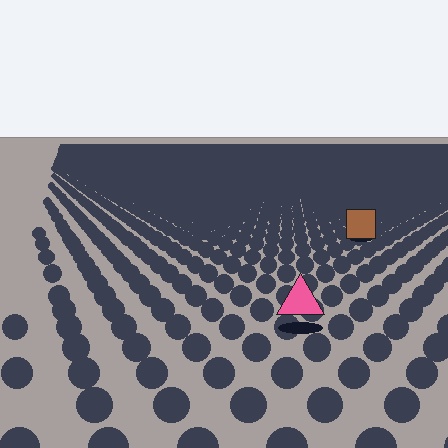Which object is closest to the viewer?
The pink triangle is closest. The texture marks near it are larger and more spread out.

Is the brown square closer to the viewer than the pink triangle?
No. The pink triangle is closer — you can tell from the texture gradient: the ground texture is coarser near it.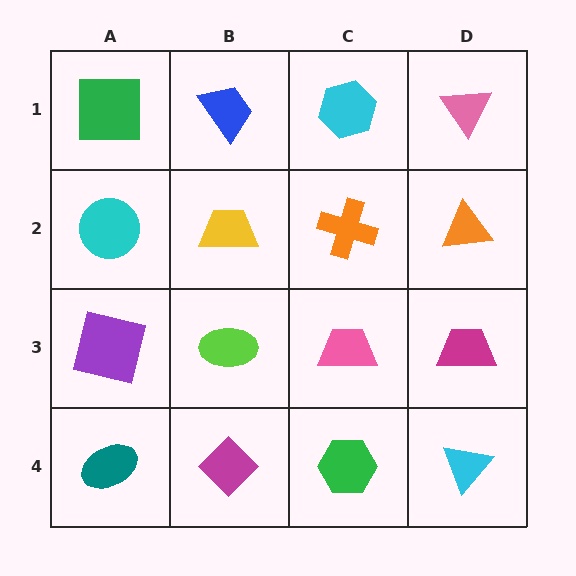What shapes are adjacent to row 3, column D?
An orange triangle (row 2, column D), a cyan triangle (row 4, column D), a pink trapezoid (row 3, column C).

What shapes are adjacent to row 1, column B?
A yellow trapezoid (row 2, column B), a green square (row 1, column A), a cyan hexagon (row 1, column C).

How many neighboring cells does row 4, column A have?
2.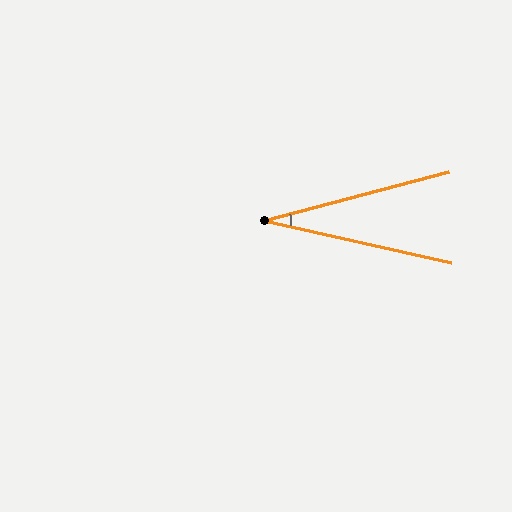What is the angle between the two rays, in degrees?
Approximately 28 degrees.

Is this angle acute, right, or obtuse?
It is acute.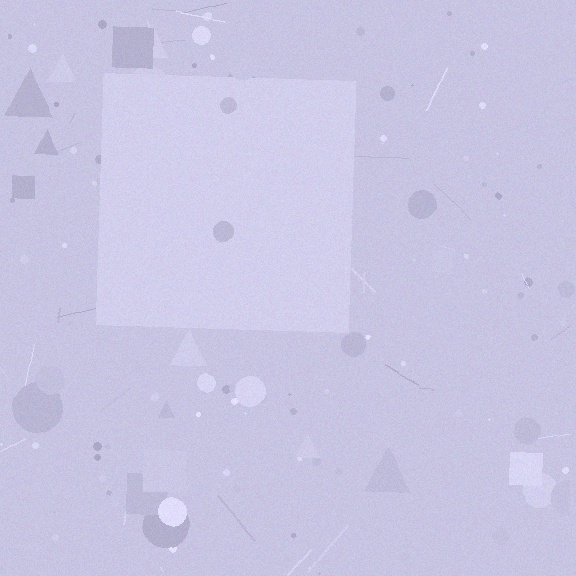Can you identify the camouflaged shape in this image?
The camouflaged shape is a square.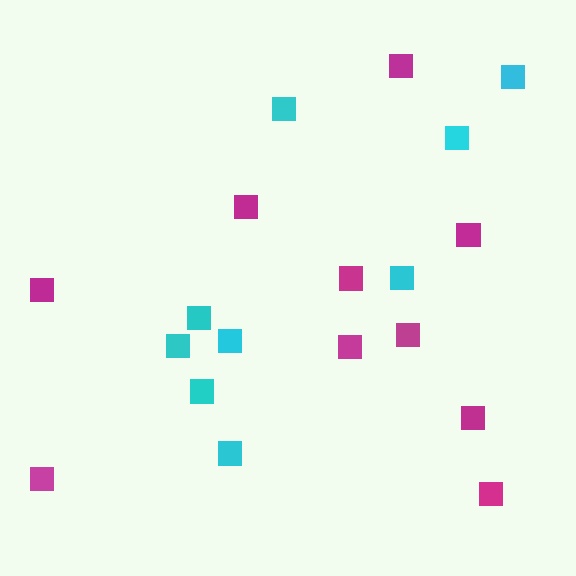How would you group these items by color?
There are 2 groups: one group of cyan squares (9) and one group of magenta squares (10).